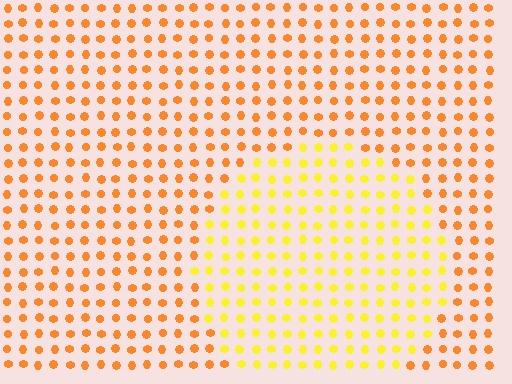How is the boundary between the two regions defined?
The boundary is defined purely by a slight shift in hue (about 32 degrees). Spacing, size, and orientation are identical on both sides.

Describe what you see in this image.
The image is filled with small orange elements in a uniform arrangement. A circle-shaped region is visible where the elements are tinted to a slightly different hue, forming a subtle color boundary.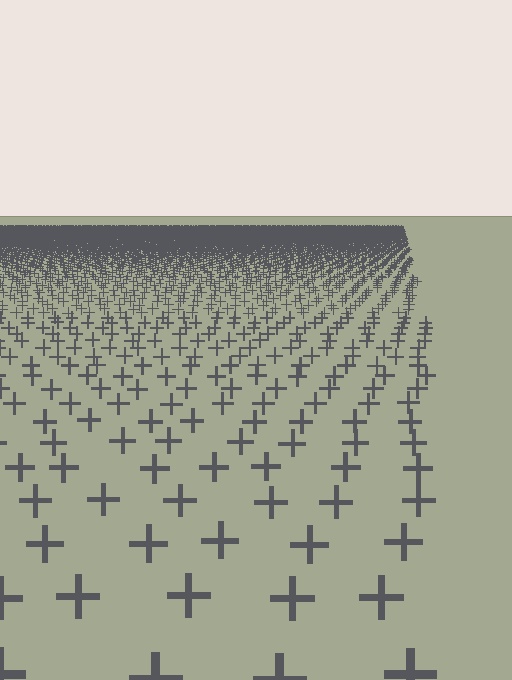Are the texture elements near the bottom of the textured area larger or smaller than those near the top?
Larger. Near the bottom, elements are closer to the viewer and appear at a bigger on-screen size.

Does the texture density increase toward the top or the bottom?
Density increases toward the top.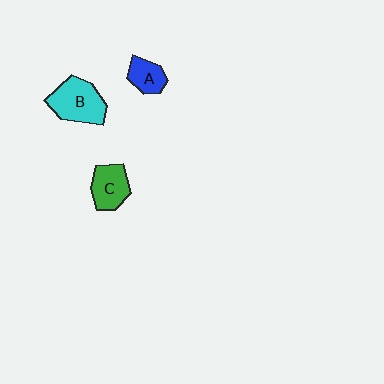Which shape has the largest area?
Shape B (cyan).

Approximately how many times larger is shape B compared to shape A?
Approximately 1.9 times.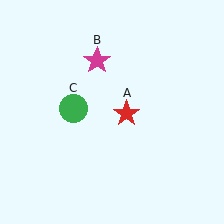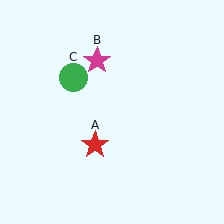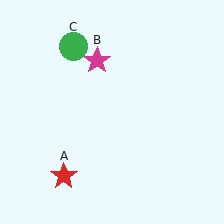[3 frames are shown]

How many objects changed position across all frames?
2 objects changed position: red star (object A), green circle (object C).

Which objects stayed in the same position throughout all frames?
Magenta star (object B) remained stationary.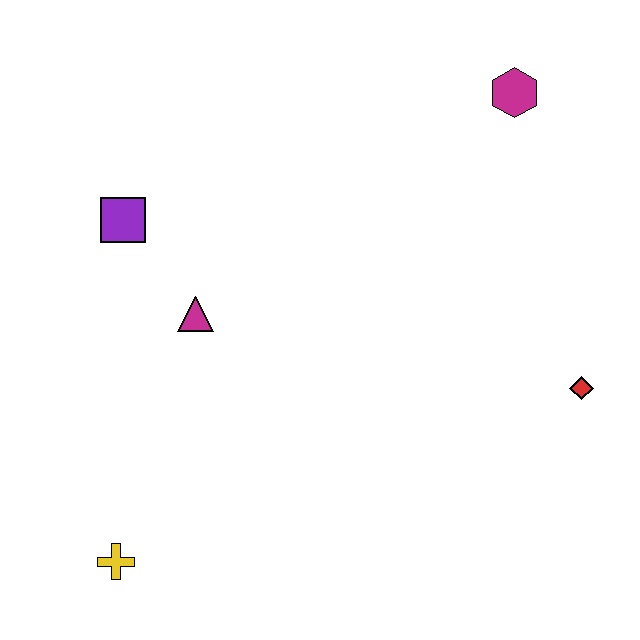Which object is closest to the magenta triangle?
The purple square is closest to the magenta triangle.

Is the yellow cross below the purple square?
Yes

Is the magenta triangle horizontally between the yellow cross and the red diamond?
Yes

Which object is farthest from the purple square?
The red diamond is farthest from the purple square.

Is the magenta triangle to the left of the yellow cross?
No